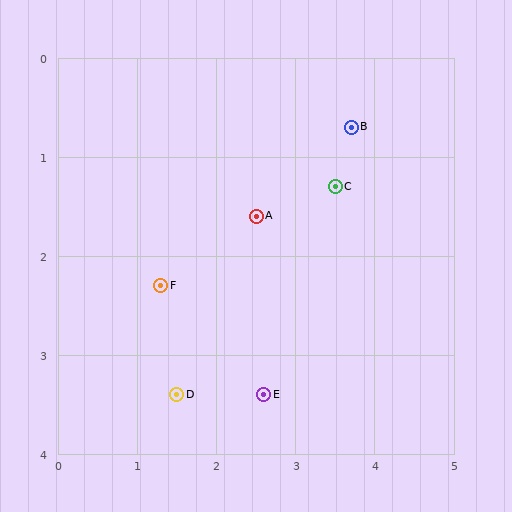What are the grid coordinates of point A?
Point A is at approximately (2.5, 1.6).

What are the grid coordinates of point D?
Point D is at approximately (1.5, 3.4).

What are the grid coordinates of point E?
Point E is at approximately (2.6, 3.4).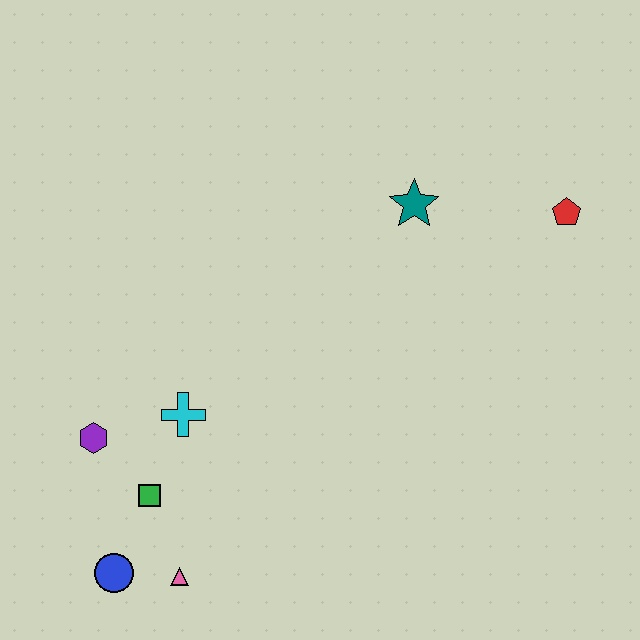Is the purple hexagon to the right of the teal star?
No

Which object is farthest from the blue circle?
The red pentagon is farthest from the blue circle.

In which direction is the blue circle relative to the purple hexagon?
The blue circle is below the purple hexagon.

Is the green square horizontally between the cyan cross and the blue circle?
Yes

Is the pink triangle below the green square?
Yes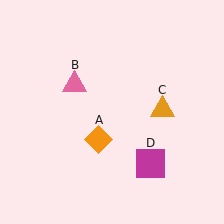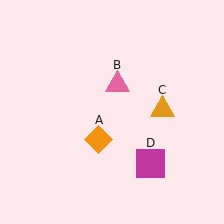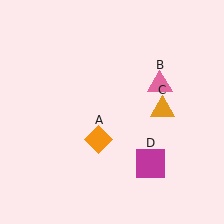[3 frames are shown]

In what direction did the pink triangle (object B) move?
The pink triangle (object B) moved right.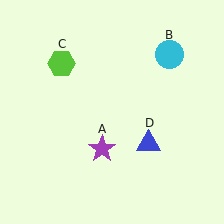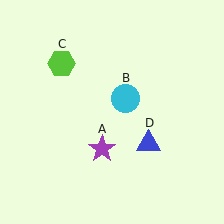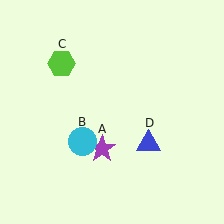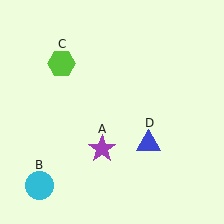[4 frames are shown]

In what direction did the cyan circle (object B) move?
The cyan circle (object B) moved down and to the left.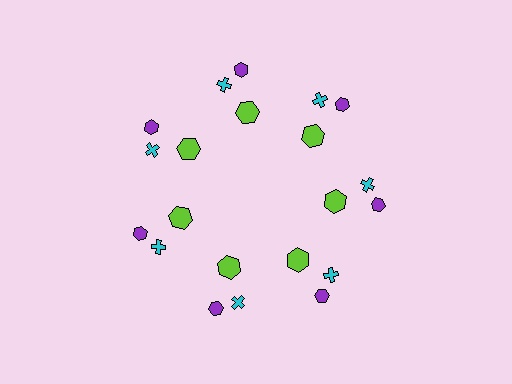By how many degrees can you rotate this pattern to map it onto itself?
The pattern maps onto itself every 51 degrees of rotation.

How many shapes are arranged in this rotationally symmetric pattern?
There are 21 shapes, arranged in 7 groups of 3.